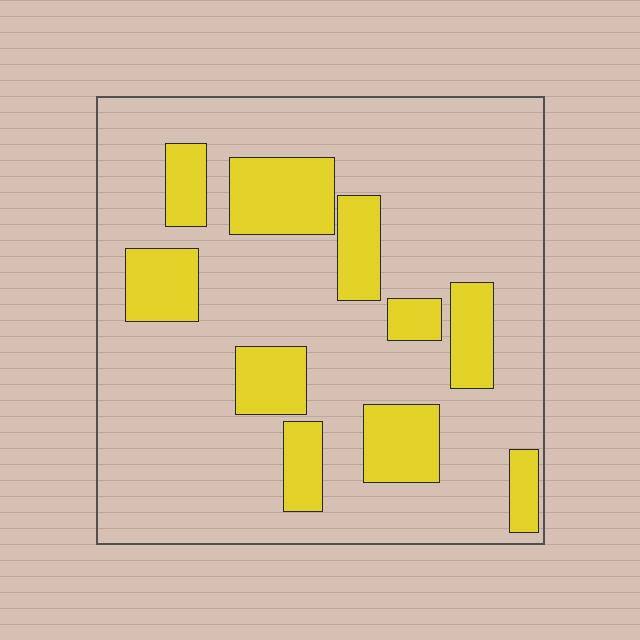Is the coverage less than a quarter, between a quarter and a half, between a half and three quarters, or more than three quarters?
Less than a quarter.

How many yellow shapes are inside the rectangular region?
10.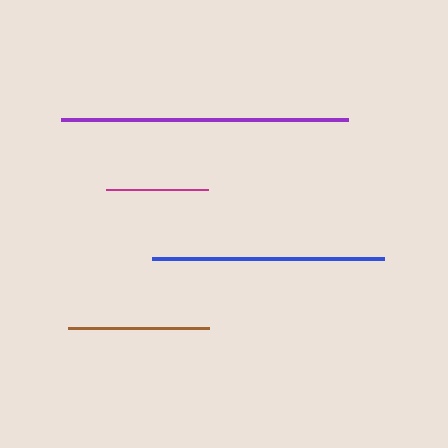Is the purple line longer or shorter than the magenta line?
The purple line is longer than the magenta line.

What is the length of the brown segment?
The brown segment is approximately 141 pixels long.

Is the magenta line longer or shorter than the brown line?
The brown line is longer than the magenta line.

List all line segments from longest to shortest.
From longest to shortest: purple, blue, brown, magenta.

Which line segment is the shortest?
The magenta line is the shortest at approximately 102 pixels.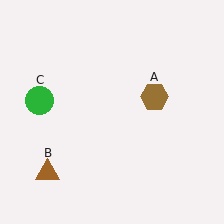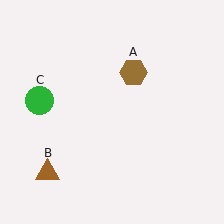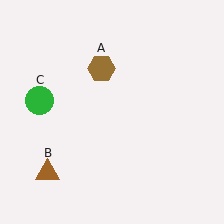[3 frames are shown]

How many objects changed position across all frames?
1 object changed position: brown hexagon (object A).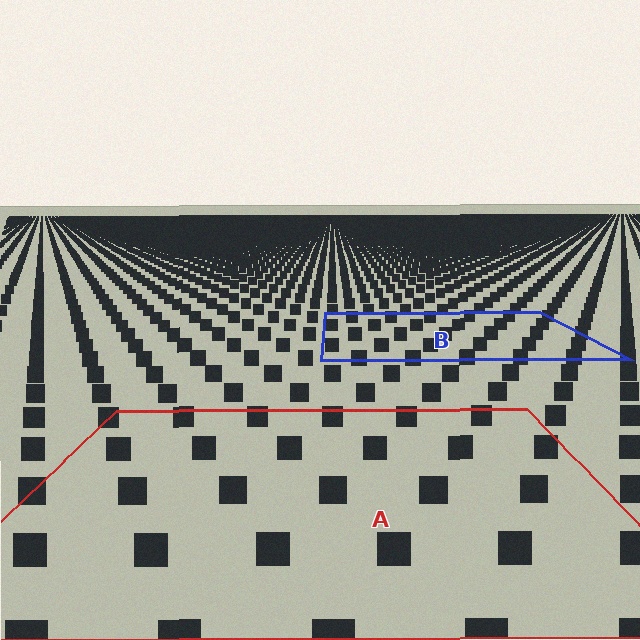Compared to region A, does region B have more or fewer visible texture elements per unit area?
Region B has more texture elements per unit area — they are packed more densely because it is farther away.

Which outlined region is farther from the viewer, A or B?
Region B is farther from the viewer — the texture elements inside it appear smaller and more densely packed.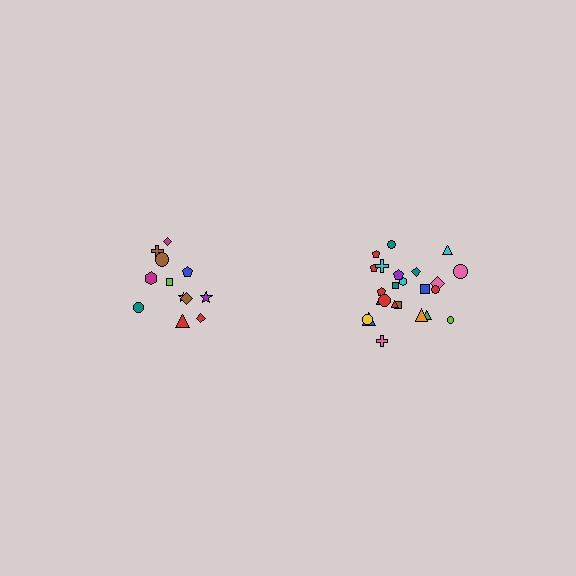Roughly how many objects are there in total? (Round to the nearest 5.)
Roughly 35 objects in total.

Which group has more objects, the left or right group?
The right group.